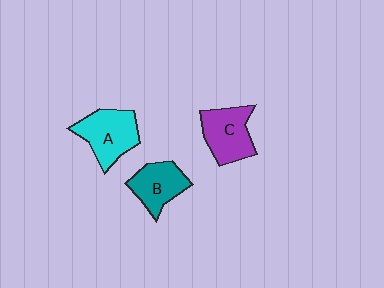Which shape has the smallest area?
Shape B (teal).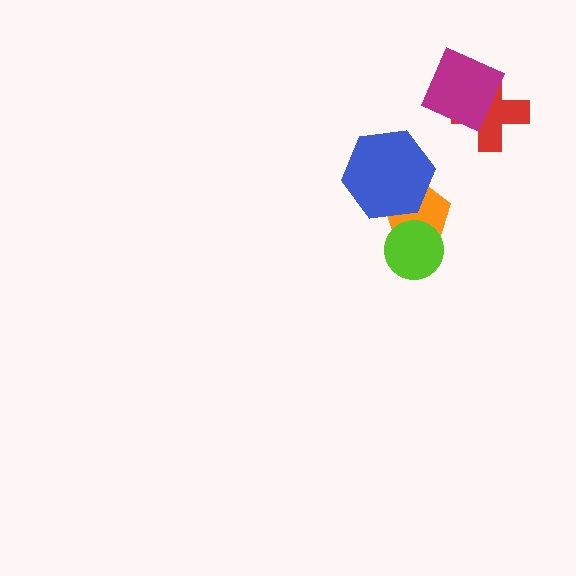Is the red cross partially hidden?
Yes, it is partially covered by another shape.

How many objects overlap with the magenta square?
1 object overlaps with the magenta square.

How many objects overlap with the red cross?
1 object overlaps with the red cross.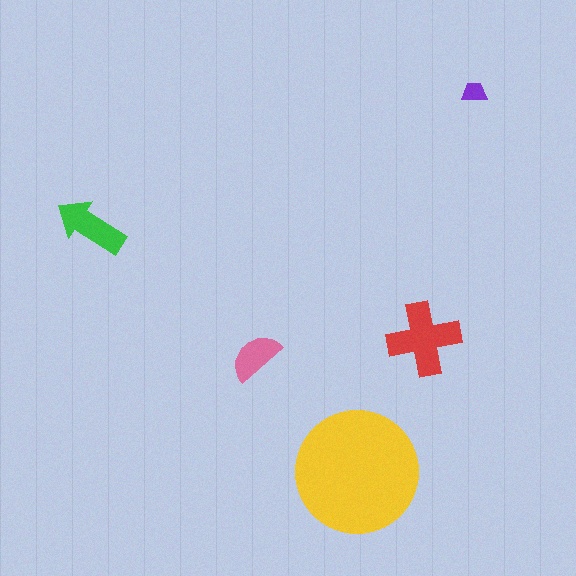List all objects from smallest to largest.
The purple trapezoid, the pink semicircle, the green arrow, the red cross, the yellow circle.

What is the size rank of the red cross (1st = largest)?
2nd.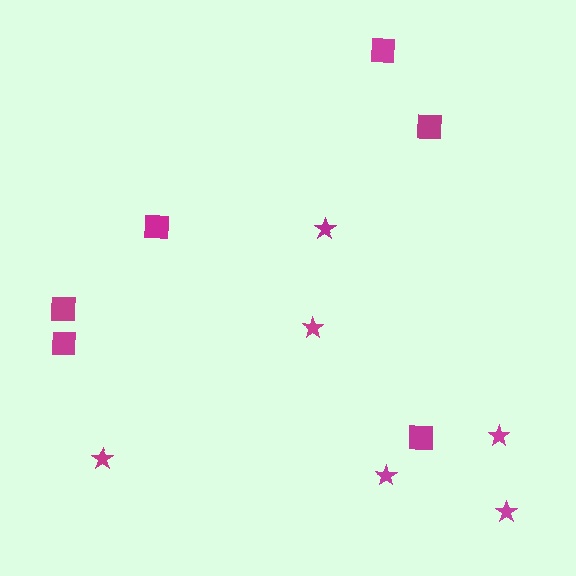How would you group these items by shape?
There are 2 groups: one group of squares (6) and one group of stars (6).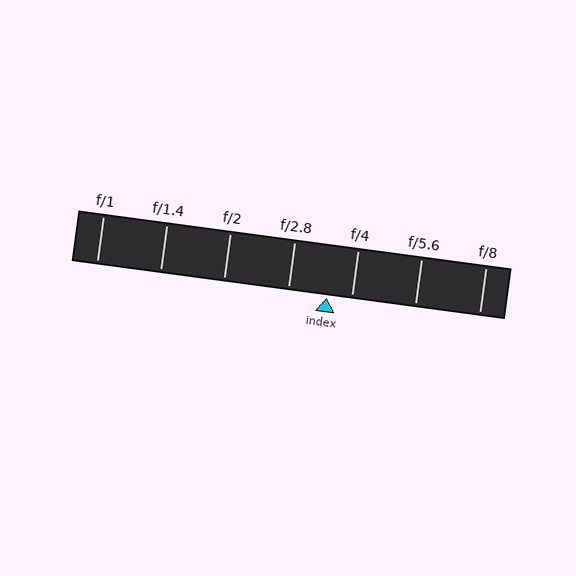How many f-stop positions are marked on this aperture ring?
There are 7 f-stop positions marked.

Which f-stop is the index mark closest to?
The index mark is closest to f/4.